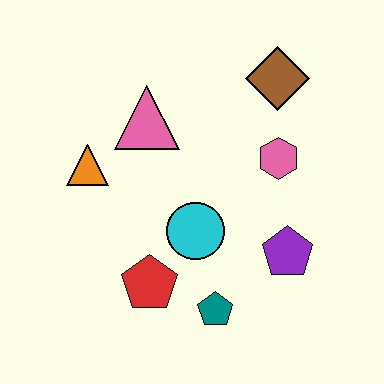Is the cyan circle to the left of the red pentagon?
No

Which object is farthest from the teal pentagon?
The brown diamond is farthest from the teal pentagon.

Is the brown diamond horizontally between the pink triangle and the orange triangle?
No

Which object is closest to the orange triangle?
The pink triangle is closest to the orange triangle.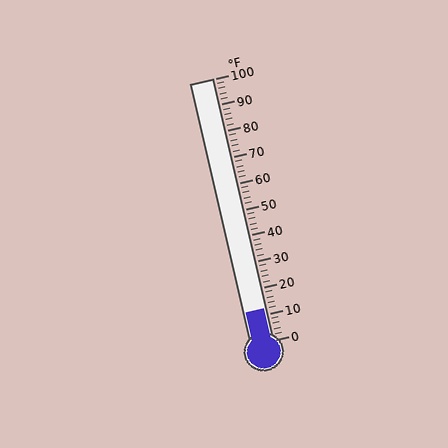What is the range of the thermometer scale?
The thermometer scale ranges from 0°F to 100°F.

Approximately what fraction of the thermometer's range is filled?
The thermometer is filled to approximately 10% of its range.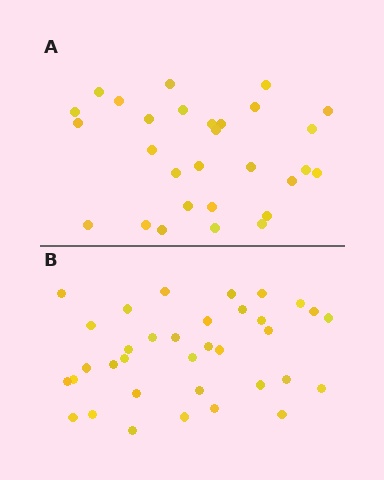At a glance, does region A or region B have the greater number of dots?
Region B (the bottom region) has more dots.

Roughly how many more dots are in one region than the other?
Region B has about 6 more dots than region A.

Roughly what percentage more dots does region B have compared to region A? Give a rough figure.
About 20% more.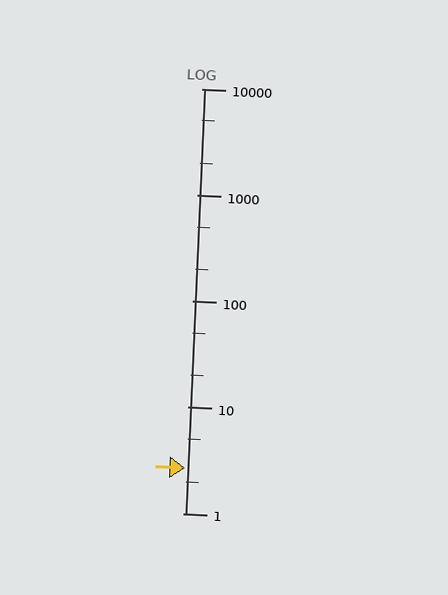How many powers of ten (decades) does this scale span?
The scale spans 4 decades, from 1 to 10000.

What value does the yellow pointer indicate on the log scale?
The pointer indicates approximately 2.7.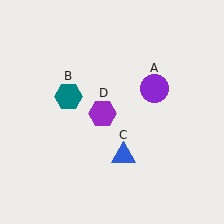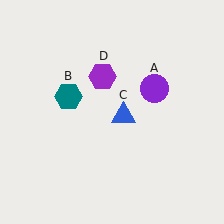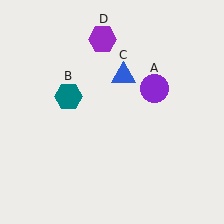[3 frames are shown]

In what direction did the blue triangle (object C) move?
The blue triangle (object C) moved up.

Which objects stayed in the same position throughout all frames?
Purple circle (object A) and teal hexagon (object B) remained stationary.